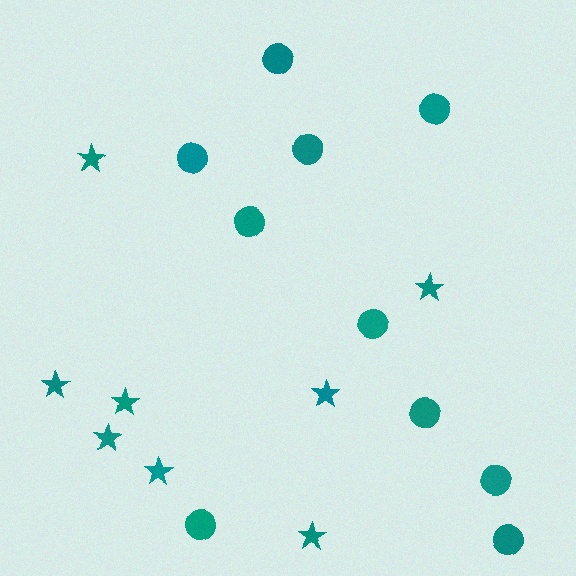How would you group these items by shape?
There are 2 groups: one group of stars (8) and one group of circles (10).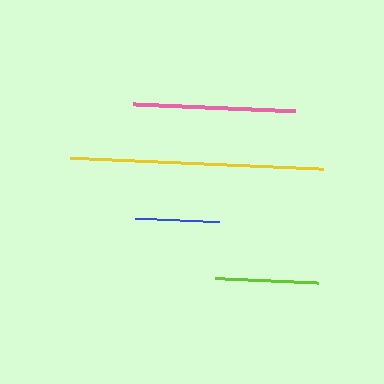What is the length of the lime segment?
The lime segment is approximately 103 pixels long.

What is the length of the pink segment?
The pink segment is approximately 161 pixels long.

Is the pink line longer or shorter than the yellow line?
The yellow line is longer than the pink line.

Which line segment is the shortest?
The blue line is the shortest at approximately 83 pixels.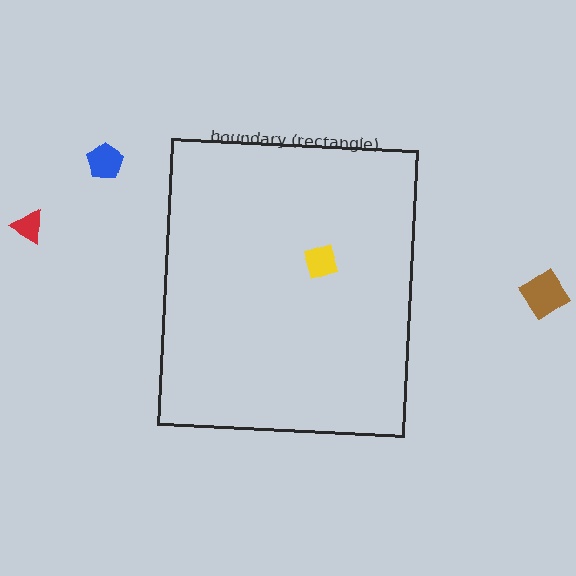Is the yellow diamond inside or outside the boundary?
Inside.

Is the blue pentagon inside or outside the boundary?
Outside.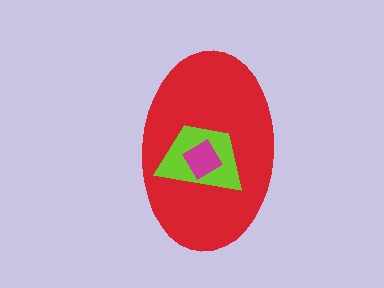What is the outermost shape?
The red ellipse.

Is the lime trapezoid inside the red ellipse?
Yes.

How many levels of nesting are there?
3.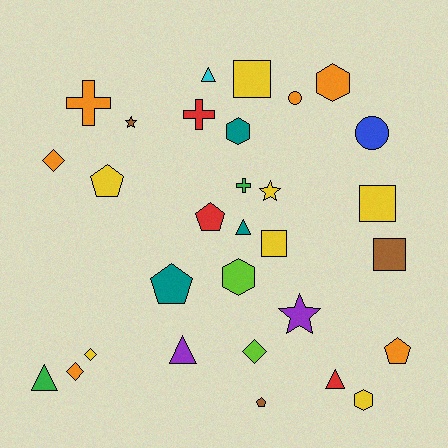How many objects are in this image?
There are 30 objects.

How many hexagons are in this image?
There are 4 hexagons.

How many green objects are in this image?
There are 2 green objects.